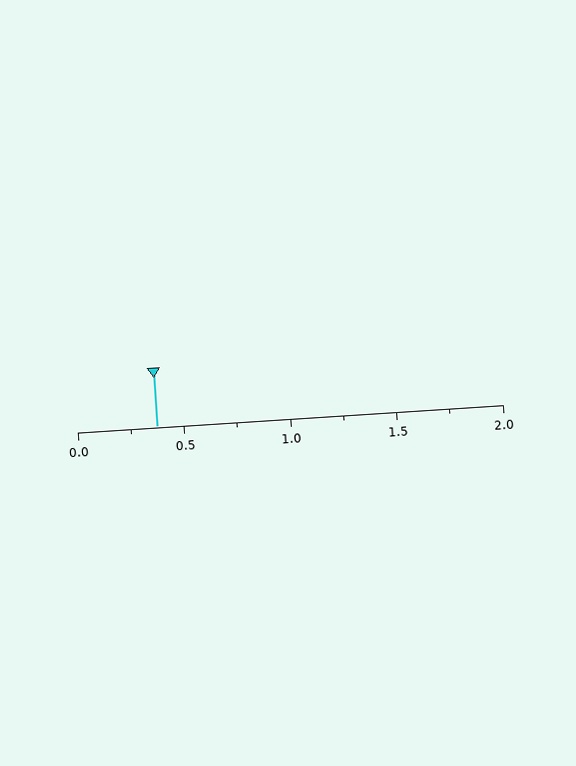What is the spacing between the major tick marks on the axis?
The major ticks are spaced 0.5 apart.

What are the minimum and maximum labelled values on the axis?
The axis runs from 0.0 to 2.0.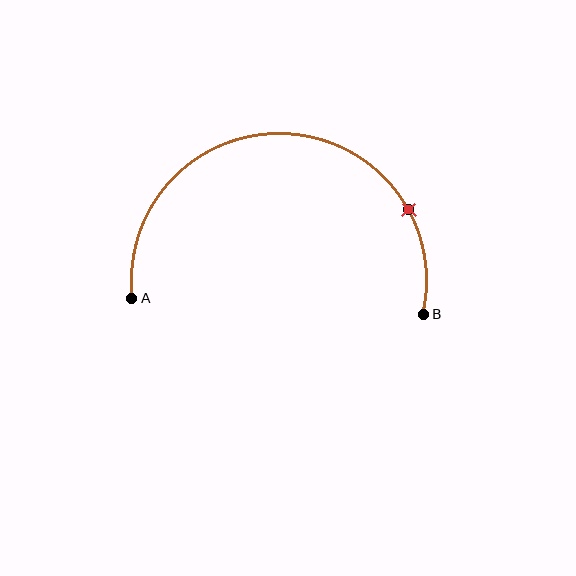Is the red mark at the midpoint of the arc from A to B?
No. The red mark lies on the arc but is closer to endpoint B. The arc midpoint would be at the point on the curve equidistant along the arc from both A and B.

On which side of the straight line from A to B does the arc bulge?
The arc bulges above the straight line connecting A and B.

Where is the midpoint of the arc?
The arc midpoint is the point on the curve farthest from the straight line joining A and B. It sits above that line.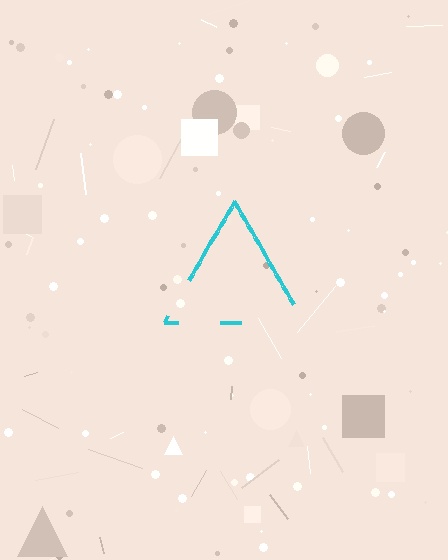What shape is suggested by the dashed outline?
The dashed outline suggests a triangle.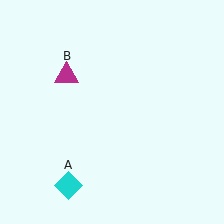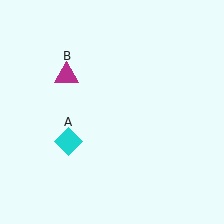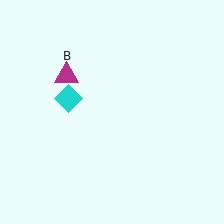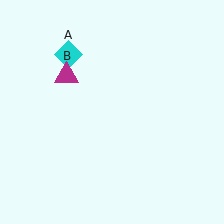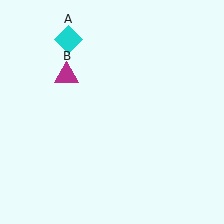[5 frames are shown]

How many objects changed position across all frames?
1 object changed position: cyan diamond (object A).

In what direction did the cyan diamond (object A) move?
The cyan diamond (object A) moved up.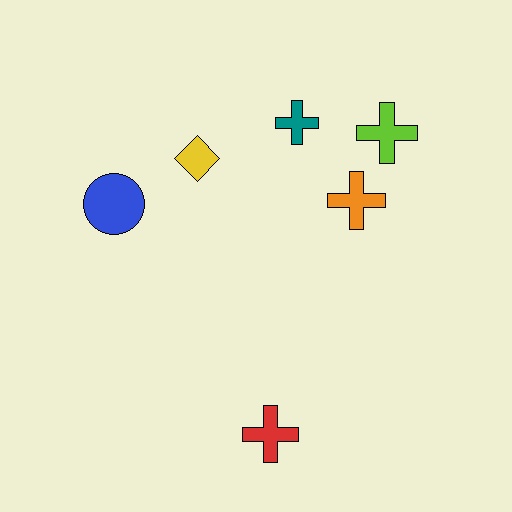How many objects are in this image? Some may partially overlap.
There are 6 objects.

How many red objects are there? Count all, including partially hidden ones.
There is 1 red object.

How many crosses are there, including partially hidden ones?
There are 4 crosses.